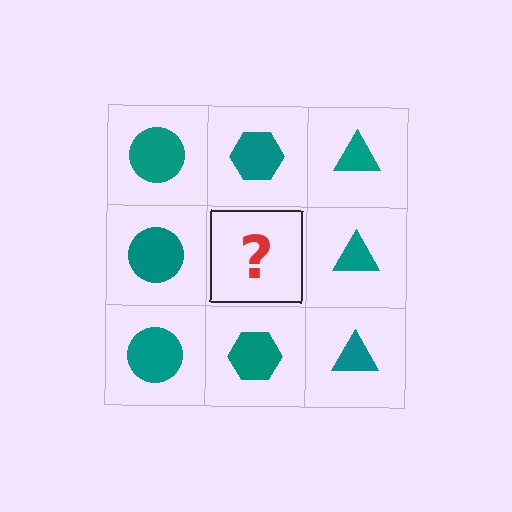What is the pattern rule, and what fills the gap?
The rule is that each column has a consistent shape. The gap should be filled with a teal hexagon.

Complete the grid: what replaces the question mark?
The question mark should be replaced with a teal hexagon.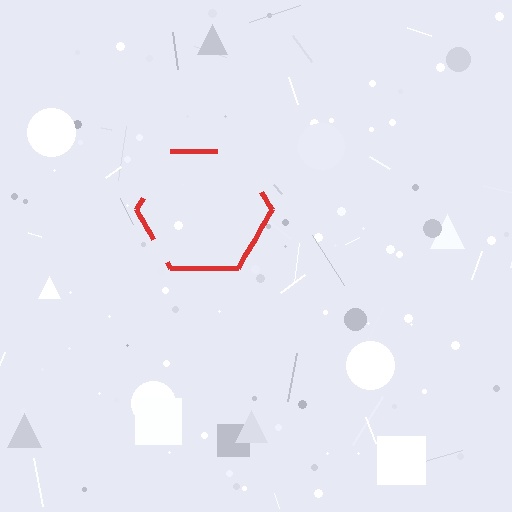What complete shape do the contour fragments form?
The contour fragments form a hexagon.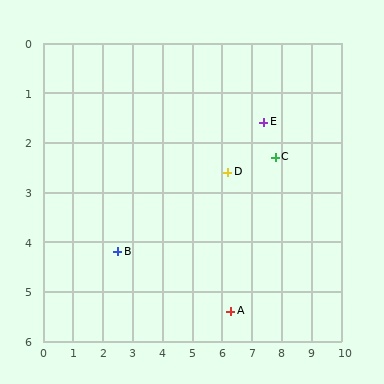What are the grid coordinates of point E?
Point E is at approximately (7.4, 1.6).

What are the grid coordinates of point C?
Point C is at approximately (7.8, 2.3).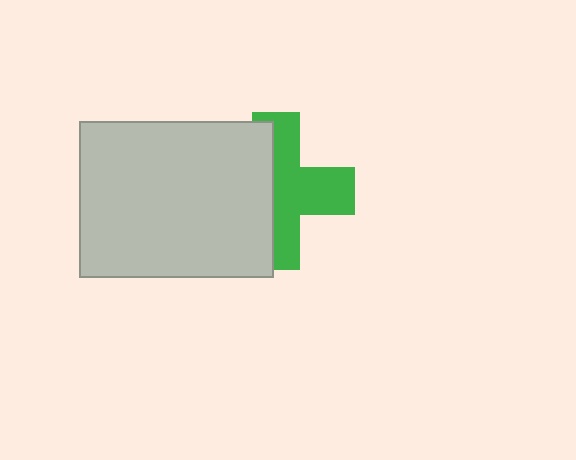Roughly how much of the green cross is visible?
About half of it is visible (roughly 55%).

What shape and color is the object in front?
The object in front is a light gray rectangle.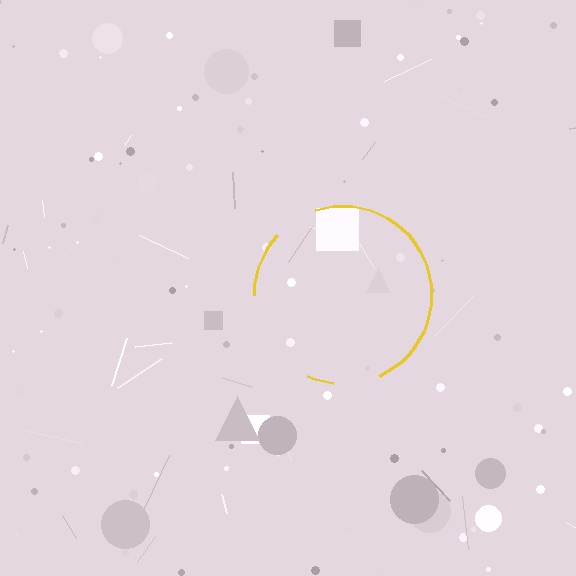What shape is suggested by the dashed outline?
The dashed outline suggests a circle.